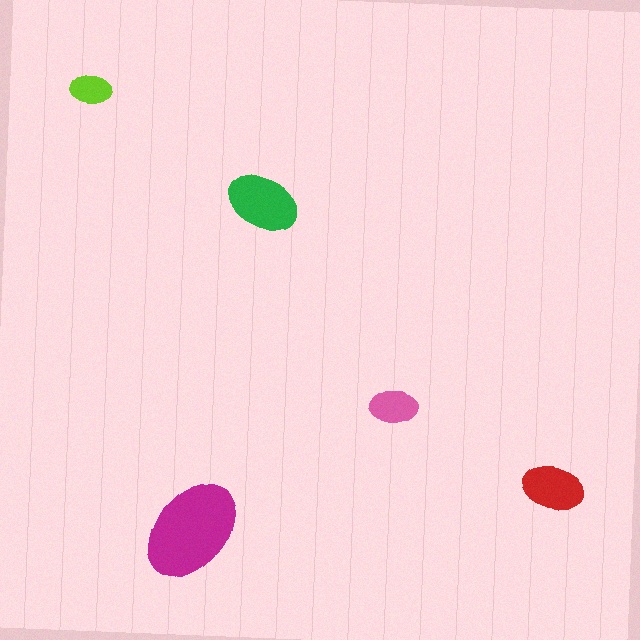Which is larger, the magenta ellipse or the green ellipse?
The magenta one.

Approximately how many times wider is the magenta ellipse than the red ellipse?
About 1.5 times wider.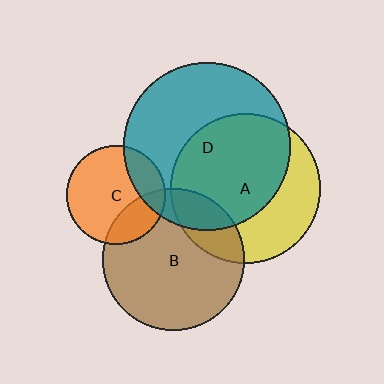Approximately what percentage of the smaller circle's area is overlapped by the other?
Approximately 60%.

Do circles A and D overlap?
Yes.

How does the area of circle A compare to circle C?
Approximately 2.3 times.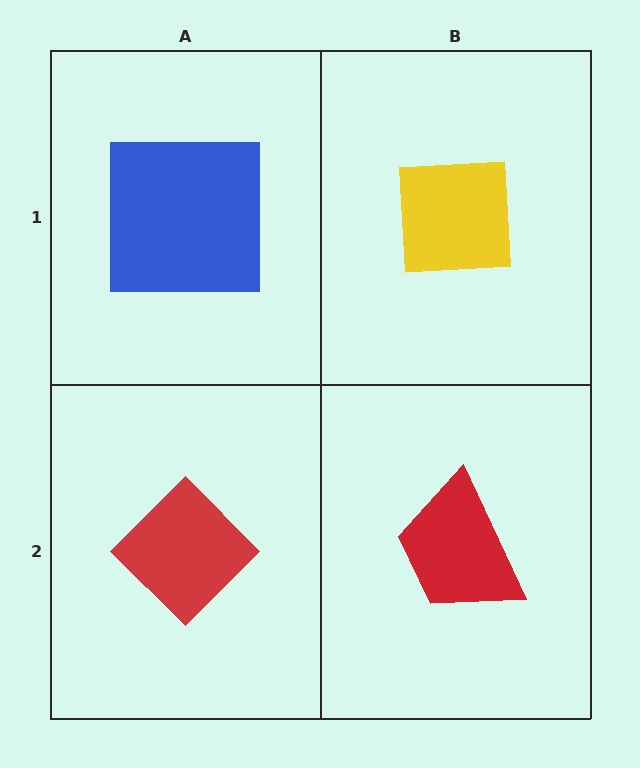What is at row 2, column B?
A red trapezoid.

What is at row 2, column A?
A red diamond.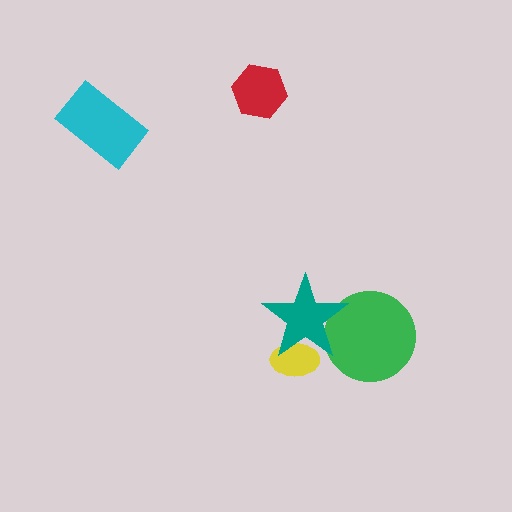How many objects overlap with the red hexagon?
0 objects overlap with the red hexagon.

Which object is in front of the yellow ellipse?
The teal star is in front of the yellow ellipse.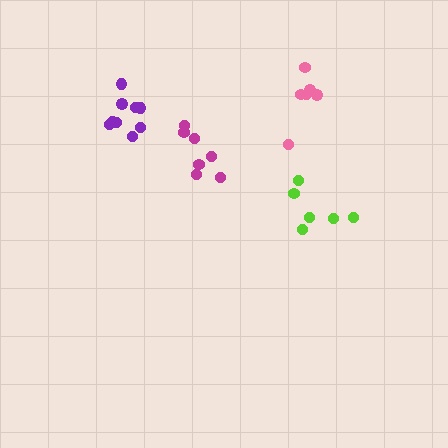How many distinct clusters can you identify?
There are 4 distinct clusters.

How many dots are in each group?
Group 1: 6 dots, Group 2: 9 dots, Group 3: 6 dots, Group 4: 7 dots (28 total).